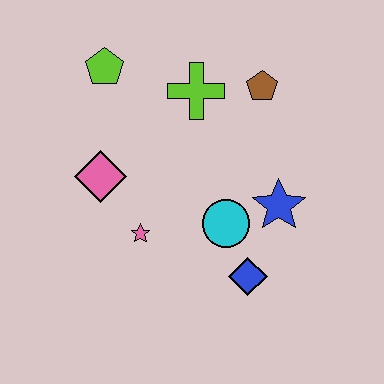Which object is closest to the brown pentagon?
The lime cross is closest to the brown pentagon.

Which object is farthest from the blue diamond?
The lime pentagon is farthest from the blue diamond.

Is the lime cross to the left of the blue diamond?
Yes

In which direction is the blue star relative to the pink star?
The blue star is to the right of the pink star.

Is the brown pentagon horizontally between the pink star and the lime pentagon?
No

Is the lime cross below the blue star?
No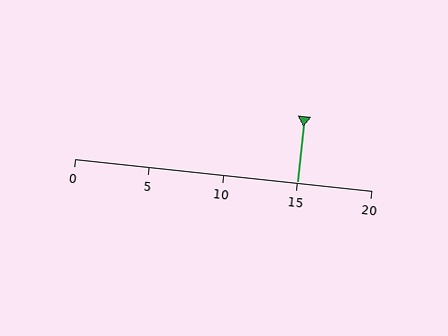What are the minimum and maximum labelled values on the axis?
The axis runs from 0 to 20.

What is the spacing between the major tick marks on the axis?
The major ticks are spaced 5 apart.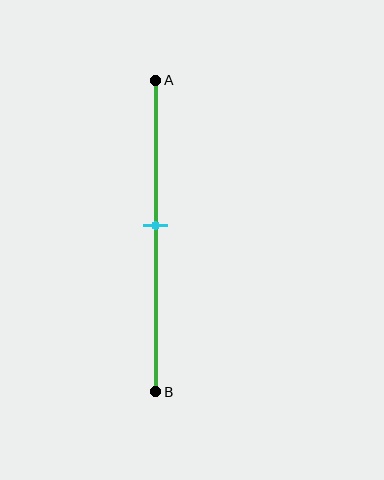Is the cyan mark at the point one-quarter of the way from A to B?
No, the mark is at about 45% from A, not at the 25% one-quarter point.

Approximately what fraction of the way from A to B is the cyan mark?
The cyan mark is approximately 45% of the way from A to B.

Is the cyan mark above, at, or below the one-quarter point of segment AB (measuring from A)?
The cyan mark is below the one-quarter point of segment AB.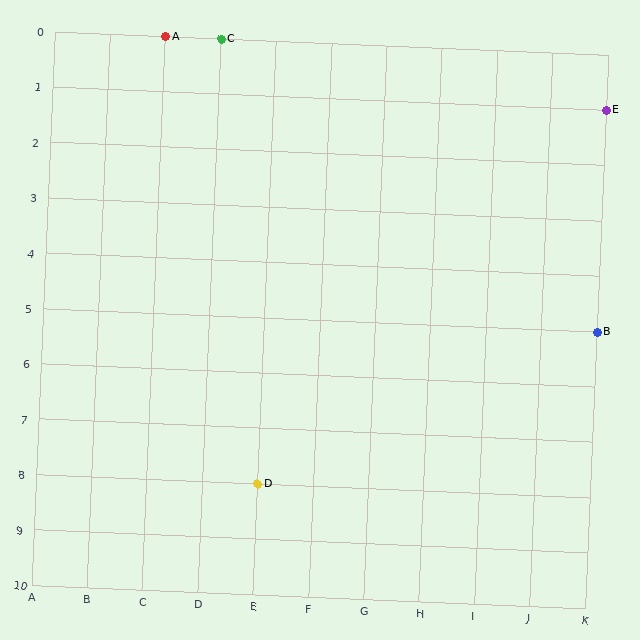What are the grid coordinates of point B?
Point B is at grid coordinates (K, 5).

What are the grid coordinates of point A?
Point A is at grid coordinates (C, 0).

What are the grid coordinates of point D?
Point D is at grid coordinates (E, 8).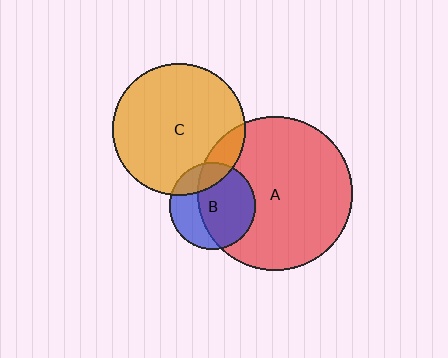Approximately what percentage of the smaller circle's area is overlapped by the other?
Approximately 10%.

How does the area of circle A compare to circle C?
Approximately 1.4 times.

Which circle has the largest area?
Circle A (red).